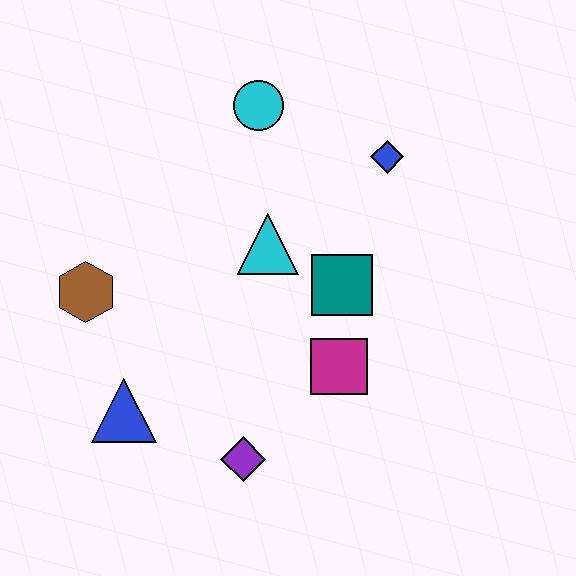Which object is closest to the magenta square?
The teal square is closest to the magenta square.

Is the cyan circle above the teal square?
Yes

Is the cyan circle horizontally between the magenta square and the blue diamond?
No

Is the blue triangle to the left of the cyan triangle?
Yes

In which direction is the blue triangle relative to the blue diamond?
The blue triangle is to the left of the blue diamond.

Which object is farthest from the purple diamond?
The cyan circle is farthest from the purple diamond.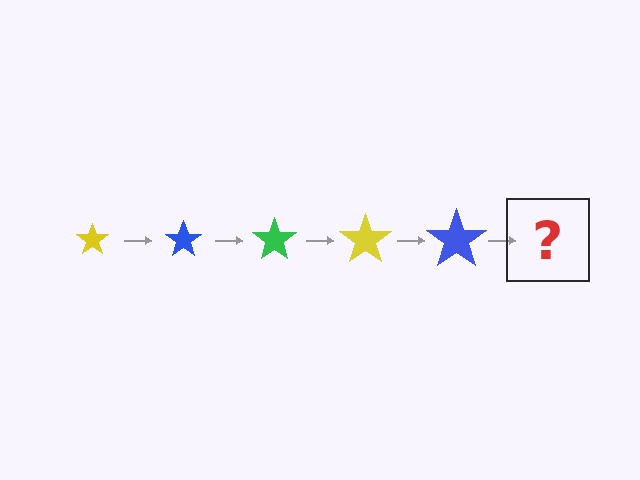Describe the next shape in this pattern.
It should be a green star, larger than the previous one.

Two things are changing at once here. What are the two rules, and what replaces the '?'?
The two rules are that the star grows larger each step and the color cycles through yellow, blue, and green. The '?' should be a green star, larger than the previous one.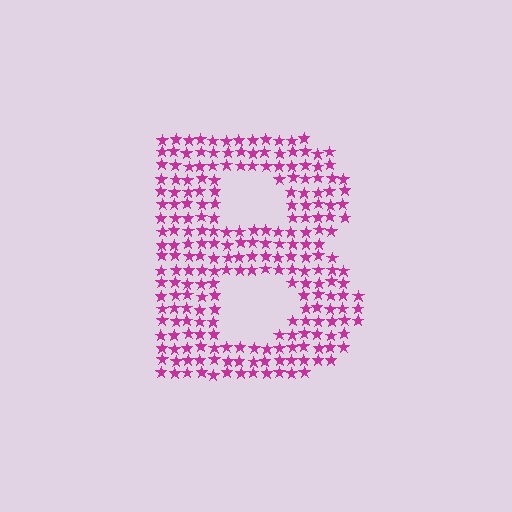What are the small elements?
The small elements are stars.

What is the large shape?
The large shape is the letter B.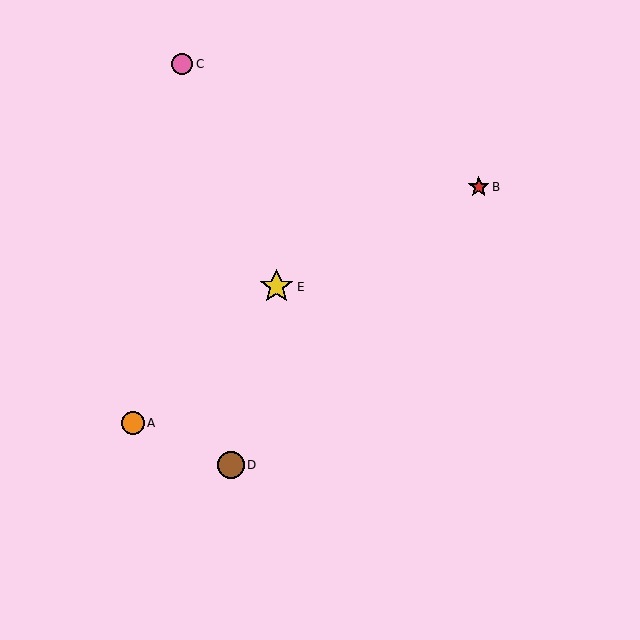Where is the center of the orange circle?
The center of the orange circle is at (133, 423).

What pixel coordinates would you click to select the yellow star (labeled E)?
Click at (277, 287) to select the yellow star E.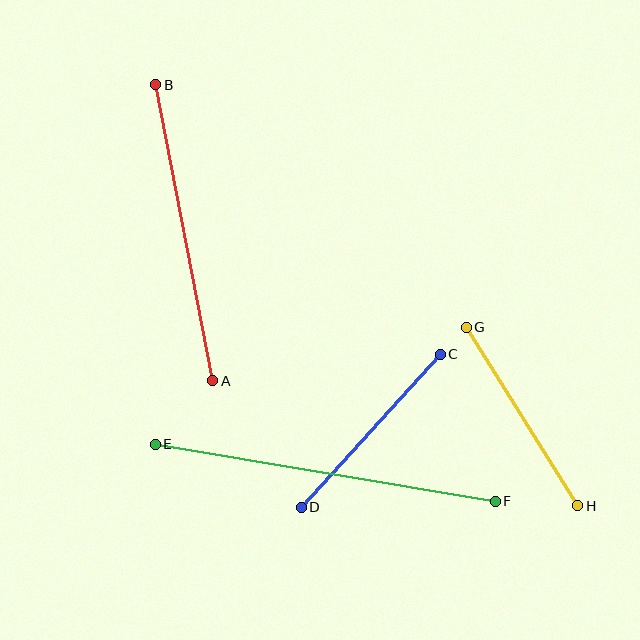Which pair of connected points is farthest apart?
Points E and F are farthest apart.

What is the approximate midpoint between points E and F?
The midpoint is at approximately (325, 473) pixels.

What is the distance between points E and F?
The distance is approximately 345 pixels.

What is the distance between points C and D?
The distance is approximately 206 pixels.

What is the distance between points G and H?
The distance is approximately 210 pixels.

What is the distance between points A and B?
The distance is approximately 301 pixels.